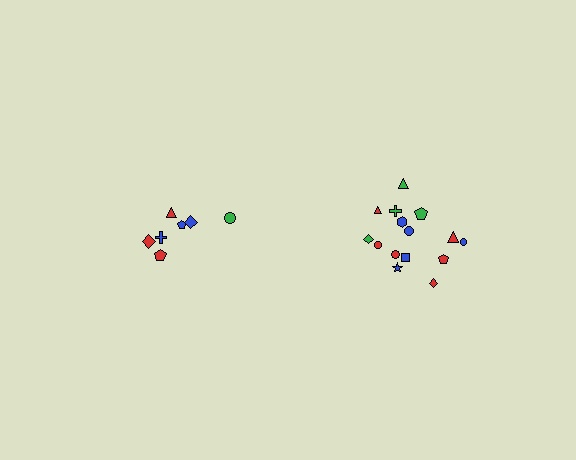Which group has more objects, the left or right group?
The right group.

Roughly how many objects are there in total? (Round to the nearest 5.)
Roughly 20 objects in total.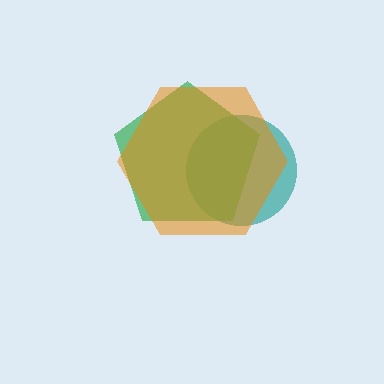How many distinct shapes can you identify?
There are 3 distinct shapes: a teal circle, a green pentagon, an orange hexagon.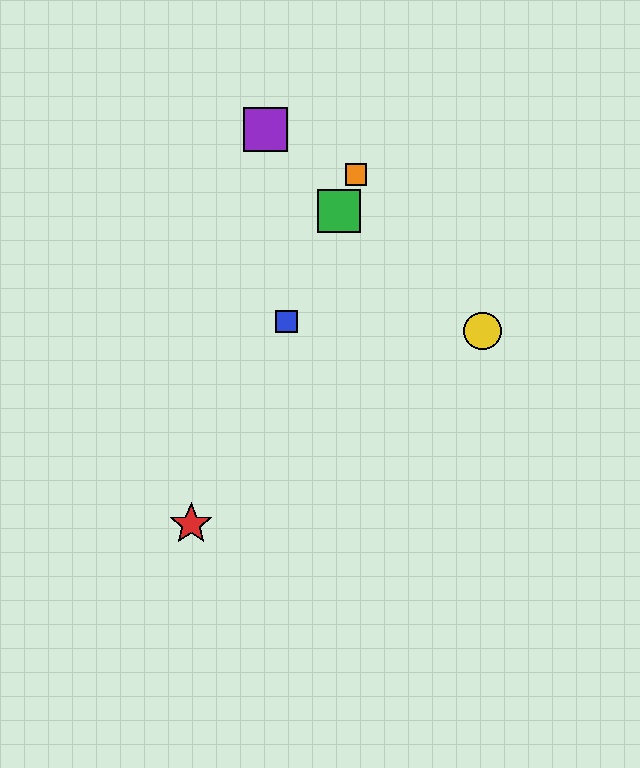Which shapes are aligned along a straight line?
The red star, the blue square, the green square, the orange square are aligned along a straight line.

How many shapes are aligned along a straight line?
4 shapes (the red star, the blue square, the green square, the orange square) are aligned along a straight line.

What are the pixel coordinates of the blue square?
The blue square is at (287, 321).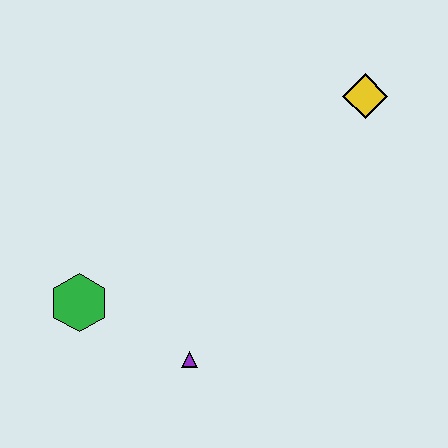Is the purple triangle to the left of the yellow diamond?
Yes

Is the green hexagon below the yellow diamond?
Yes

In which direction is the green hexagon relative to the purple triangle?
The green hexagon is to the left of the purple triangle.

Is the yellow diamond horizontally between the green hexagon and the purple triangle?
No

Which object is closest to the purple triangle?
The green hexagon is closest to the purple triangle.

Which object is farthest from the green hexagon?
The yellow diamond is farthest from the green hexagon.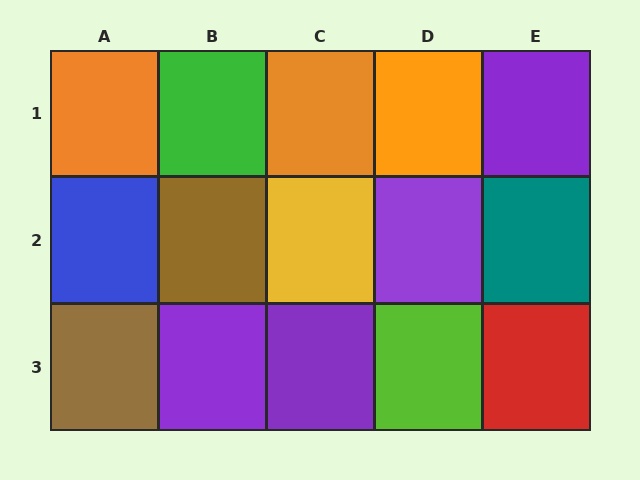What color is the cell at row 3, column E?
Red.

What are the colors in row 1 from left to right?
Orange, green, orange, orange, purple.